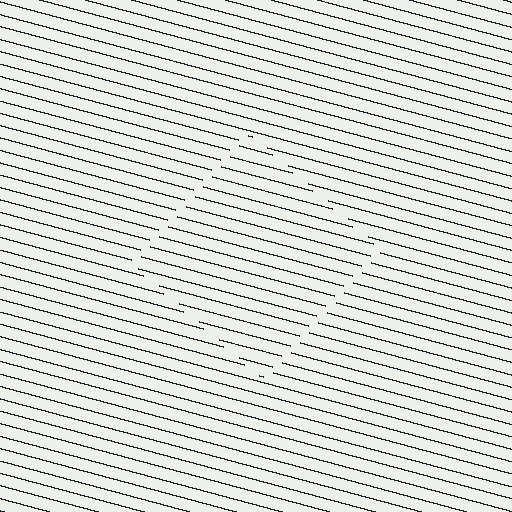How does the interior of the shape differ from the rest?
The interior of the shape contains the same grating, shifted by half a period — the contour is defined by the phase discontinuity where line-ends from the inner and outer gratings abut.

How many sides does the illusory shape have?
4 sides — the line-ends trace a square.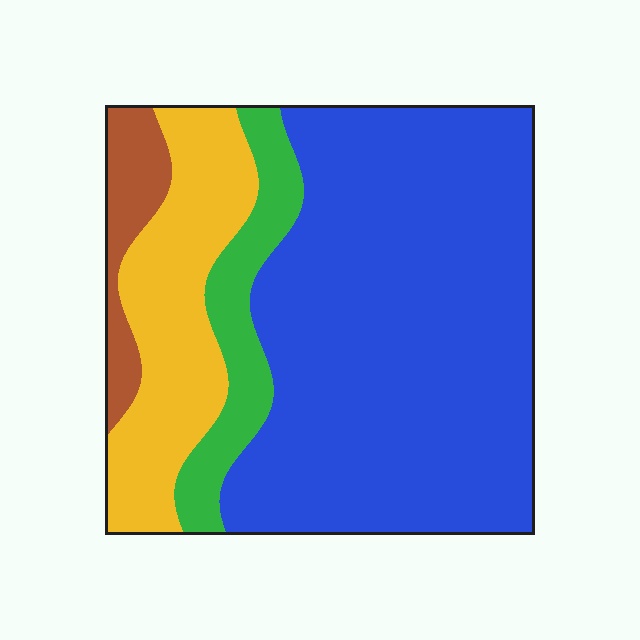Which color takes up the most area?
Blue, at roughly 65%.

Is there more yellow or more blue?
Blue.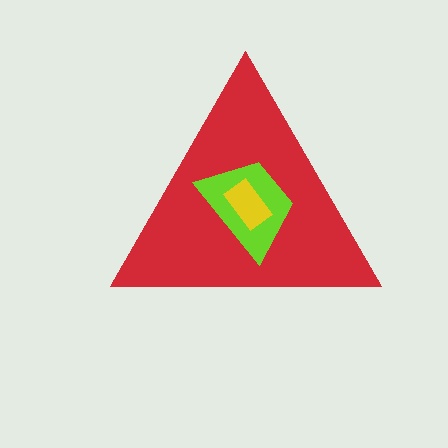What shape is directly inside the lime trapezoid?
The yellow rectangle.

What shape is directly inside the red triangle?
The lime trapezoid.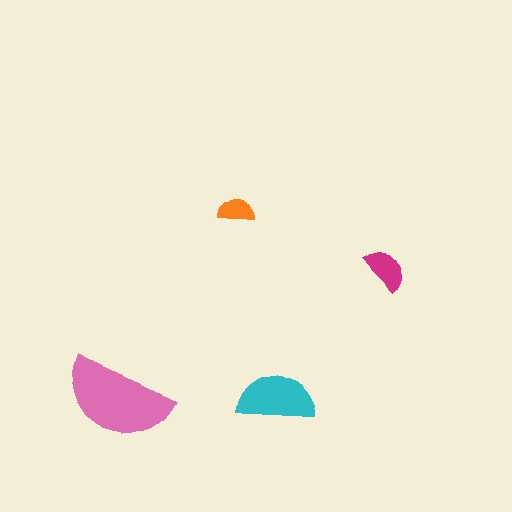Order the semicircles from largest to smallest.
the pink one, the cyan one, the magenta one, the orange one.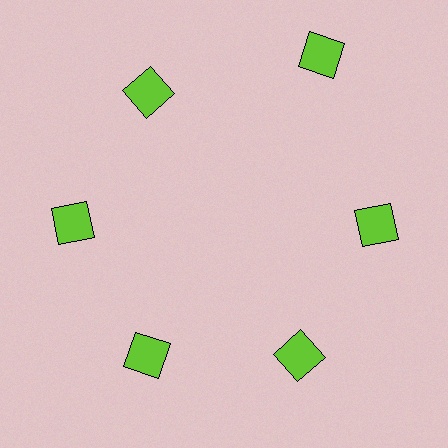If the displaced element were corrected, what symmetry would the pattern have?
It would have 6-fold rotational symmetry — the pattern would map onto itself every 60 degrees.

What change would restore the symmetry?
The symmetry would be restored by moving it inward, back onto the ring so that all 6 squares sit at equal angles and equal distance from the center.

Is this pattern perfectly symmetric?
No. The 6 lime squares are arranged in a ring, but one element near the 1 o'clock position is pushed outward from the center, breaking the 6-fold rotational symmetry.